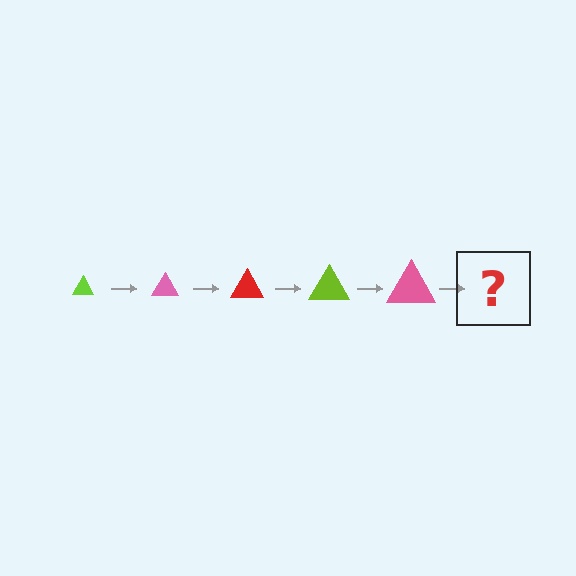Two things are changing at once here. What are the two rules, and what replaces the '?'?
The two rules are that the triangle grows larger each step and the color cycles through lime, pink, and red. The '?' should be a red triangle, larger than the previous one.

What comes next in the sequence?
The next element should be a red triangle, larger than the previous one.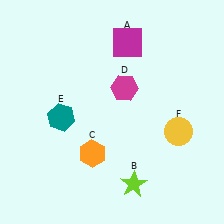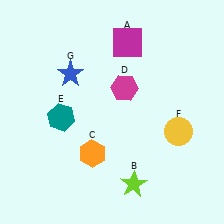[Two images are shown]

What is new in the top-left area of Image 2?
A blue star (G) was added in the top-left area of Image 2.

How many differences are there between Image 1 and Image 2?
There is 1 difference between the two images.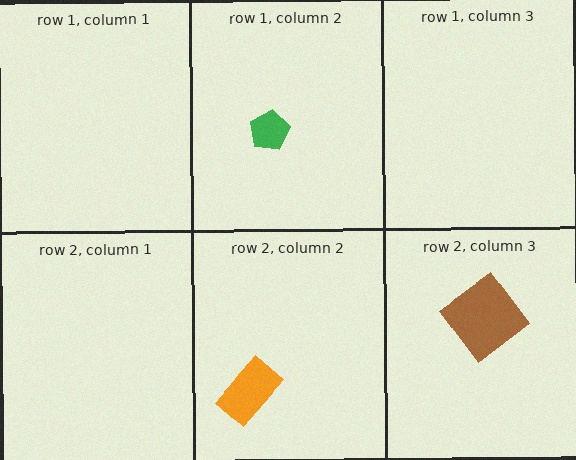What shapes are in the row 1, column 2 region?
The green pentagon.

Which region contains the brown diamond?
The row 2, column 3 region.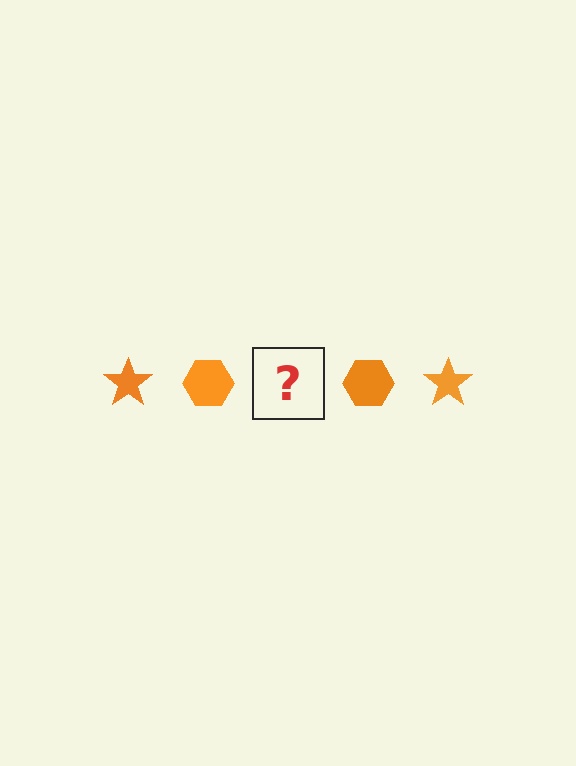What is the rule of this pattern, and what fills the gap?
The rule is that the pattern cycles through star, hexagon shapes in orange. The gap should be filled with an orange star.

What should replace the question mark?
The question mark should be replaced with an orange star.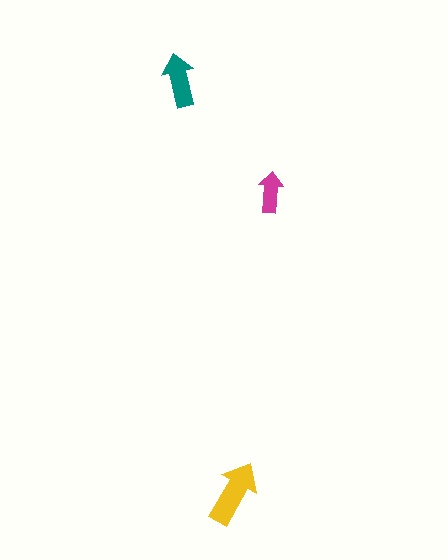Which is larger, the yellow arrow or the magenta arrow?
The yellow one.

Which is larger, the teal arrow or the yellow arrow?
The yellow one.